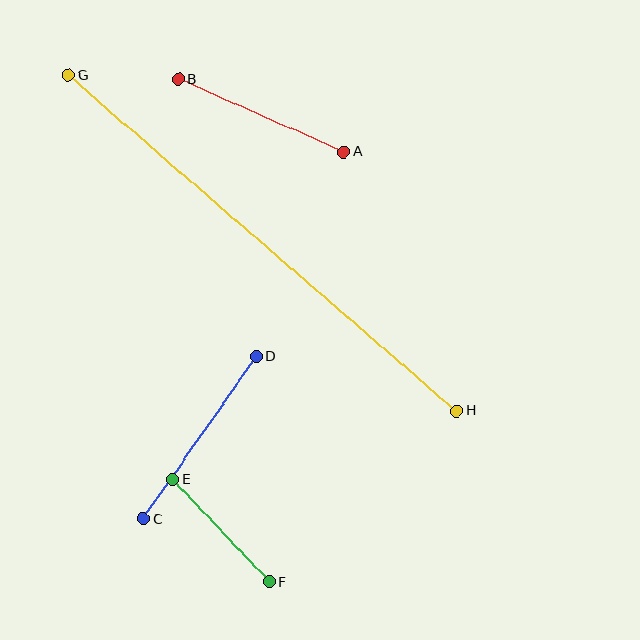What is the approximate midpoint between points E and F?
The midpoint is at approximately (221, 531) pixels.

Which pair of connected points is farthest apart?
Points G and H are farthest apart.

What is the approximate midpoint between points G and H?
The midpoint is at approximately (262, 243) pixels.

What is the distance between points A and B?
The distance is approximately 181 pixels.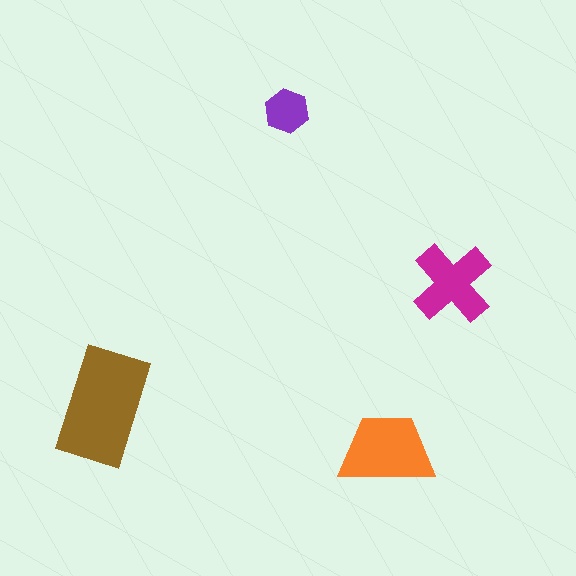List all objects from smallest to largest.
The purple hexagon, the magenta cross, the orange trapezoid, the brown rectangle.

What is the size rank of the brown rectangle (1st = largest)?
1st.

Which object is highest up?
The purple hexagon is topmost.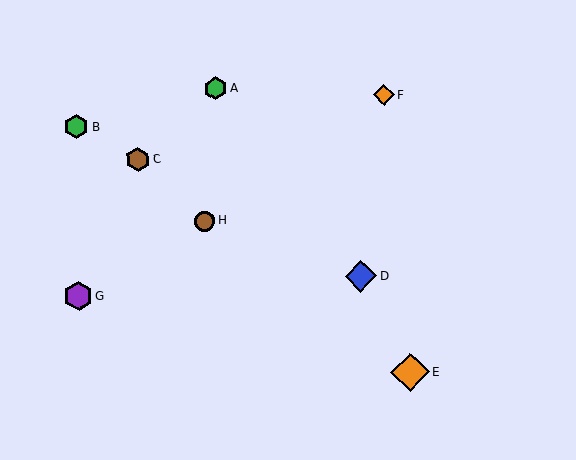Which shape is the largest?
The orange diamond (labeled E) is the largest.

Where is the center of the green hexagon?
The center of the green hexagon is at (76, 127).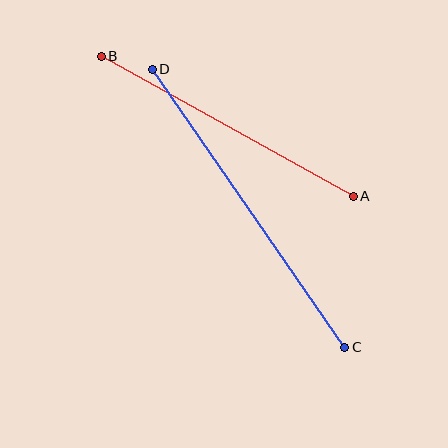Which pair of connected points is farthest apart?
Points C and D are farthest apart.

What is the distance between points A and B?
The distance is approximately 288 pixels.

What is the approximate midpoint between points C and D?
The midpoint is at approximately (249, 208) pixels.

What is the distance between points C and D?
The distance is approximately 338 pixels.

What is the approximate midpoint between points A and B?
The midpoint is at approximately (227, 126) pixels.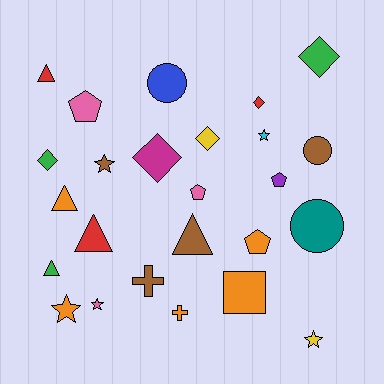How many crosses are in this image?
There are 2 crosses.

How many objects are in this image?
There are 25 objects.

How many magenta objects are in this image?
There is 1 magenta object.